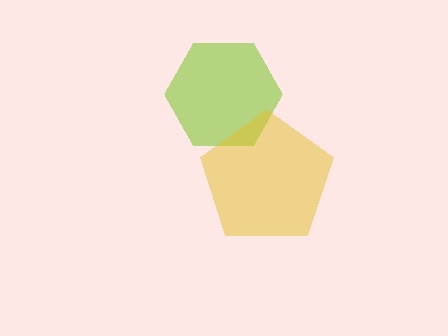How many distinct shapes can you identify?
There are 2 distinct shapes: a lime hexagon, a yellow pentagon.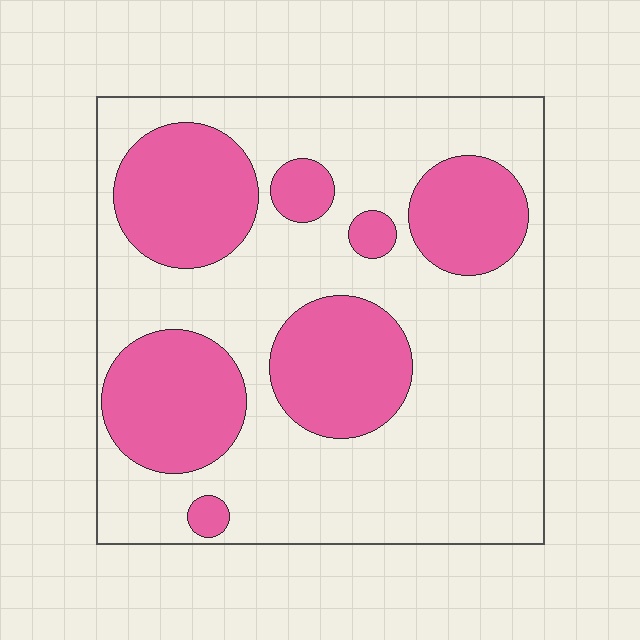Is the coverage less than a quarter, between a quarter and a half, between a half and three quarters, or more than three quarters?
Between a quarter and a half.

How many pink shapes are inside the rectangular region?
7.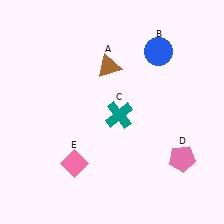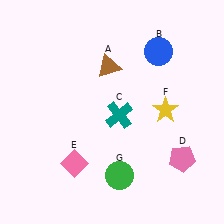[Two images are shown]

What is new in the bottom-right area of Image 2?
A green circle (G) was added in the bottom-right area of Image 2.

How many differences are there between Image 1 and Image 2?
There are 2 differences between the two images.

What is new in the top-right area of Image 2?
A yellow star (F) was added in the top-right area of Image 2.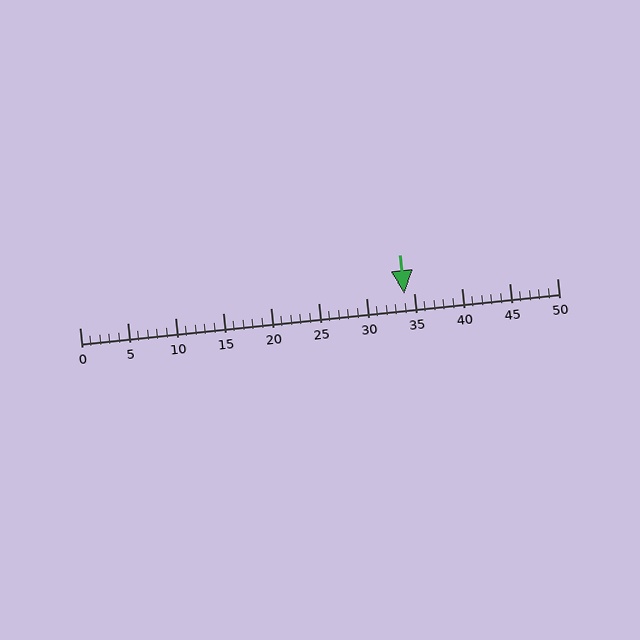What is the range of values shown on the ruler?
The ruler shows values from 0 to 50.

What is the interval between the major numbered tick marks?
The major tick marks are spaced 5 units apart.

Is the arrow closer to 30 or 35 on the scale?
The arrow is closer to 35.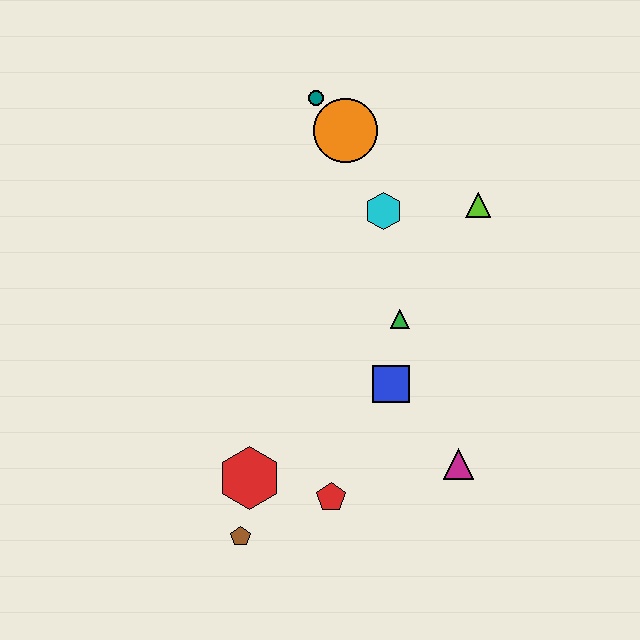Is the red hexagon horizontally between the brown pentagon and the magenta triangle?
Yes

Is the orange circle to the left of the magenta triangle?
Yes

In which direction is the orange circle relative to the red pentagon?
The orange circle is above the red pentagon.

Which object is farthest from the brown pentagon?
The teal circle is farthest from the brown pentagon.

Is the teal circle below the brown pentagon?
No